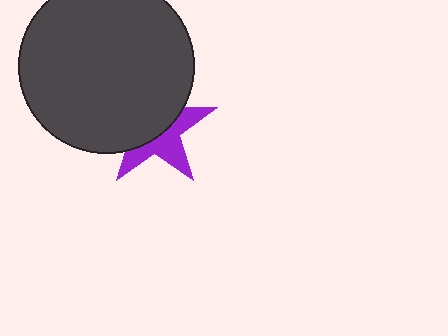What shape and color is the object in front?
The object in front is a dark gray circle.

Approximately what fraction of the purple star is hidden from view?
Roughly 56% of the purple star is hidden behind the dark gray circle.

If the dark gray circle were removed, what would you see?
You would see the complete purple star.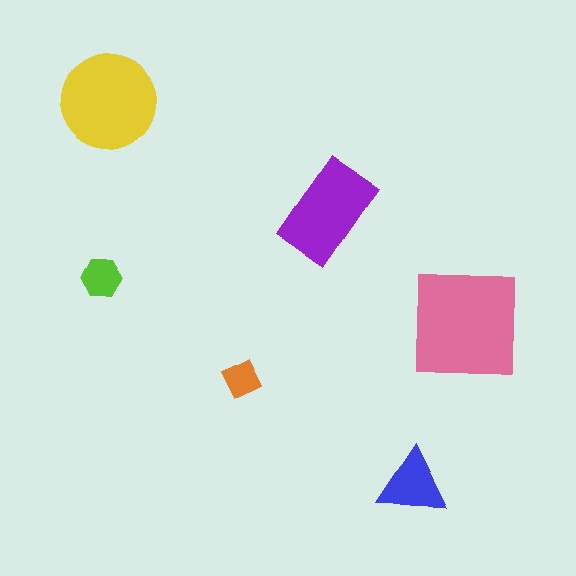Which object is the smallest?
The orange diamond.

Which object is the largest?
The pink square.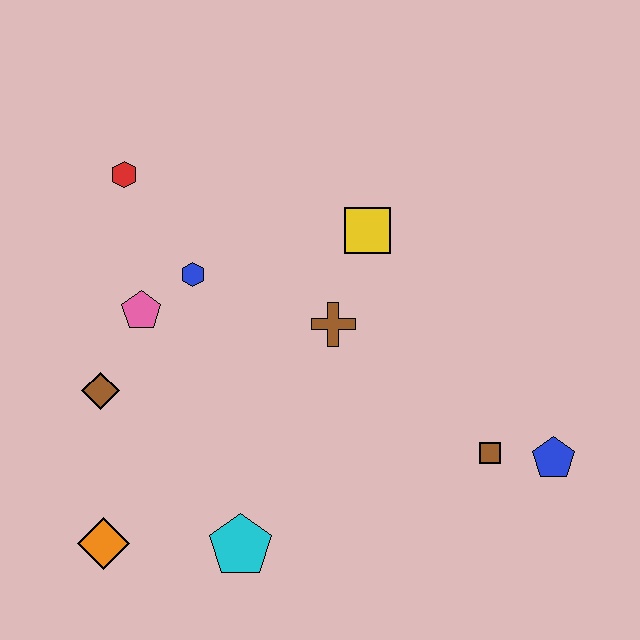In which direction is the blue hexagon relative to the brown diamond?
The blue hexagon is above the brown diamond.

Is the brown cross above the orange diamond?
Yes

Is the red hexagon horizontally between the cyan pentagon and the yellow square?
No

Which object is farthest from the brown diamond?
The blue pentagon is farthest from the brown diamond.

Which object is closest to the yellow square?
The brown cross is closest to the yellow square.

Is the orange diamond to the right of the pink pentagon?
No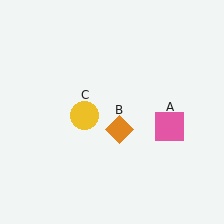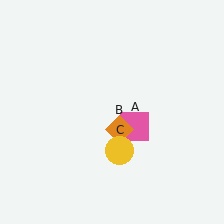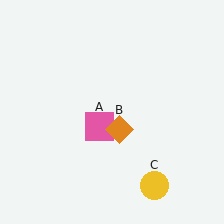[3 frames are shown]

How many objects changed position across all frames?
2 objects changed position: pink square (object A), yellow circle (object C).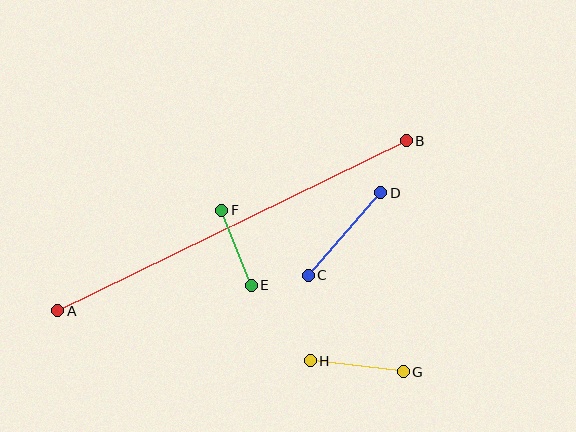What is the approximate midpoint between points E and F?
The midpoint is at approximately (236, 248) pixels.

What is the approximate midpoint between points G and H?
The midpoint is at approximately (357, 366) pixels.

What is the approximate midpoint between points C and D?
The midpoint is at approximately (345, 234) pixels.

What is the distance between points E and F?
The distance is approximately 81 pixels.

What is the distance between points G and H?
The distance is approximately 94 pixels.